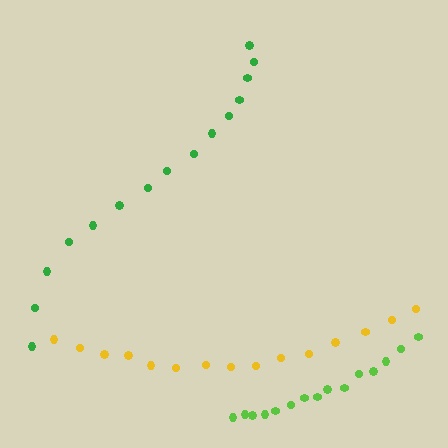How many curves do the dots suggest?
There are 3 distinct paths.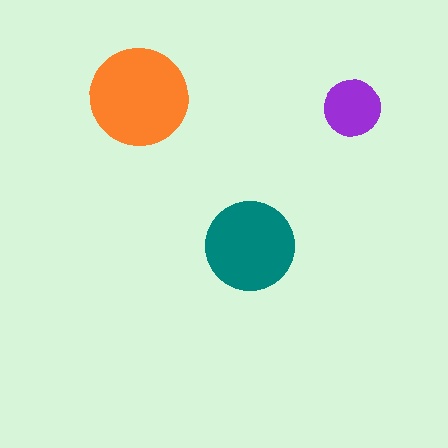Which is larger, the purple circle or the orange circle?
The orange one.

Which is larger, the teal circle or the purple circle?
The teal one.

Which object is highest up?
The orange circle is topmost.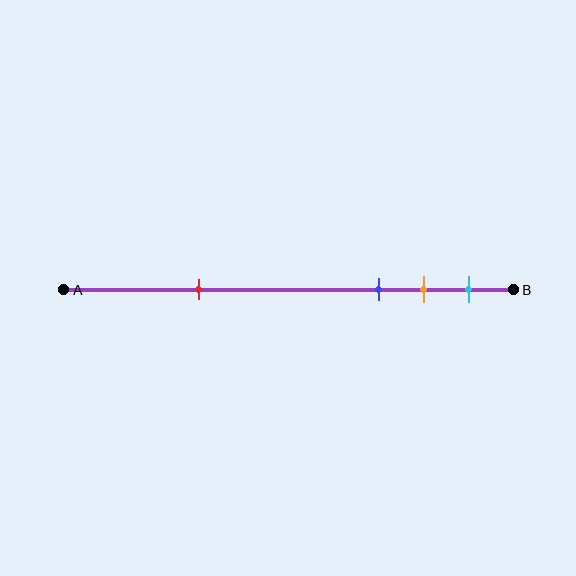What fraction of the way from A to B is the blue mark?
The blue mark is approximately 70% (0.7) of the way from A to B.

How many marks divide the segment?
There are 4 marks dividing the segment.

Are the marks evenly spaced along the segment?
No, the marks are not evenly spaced.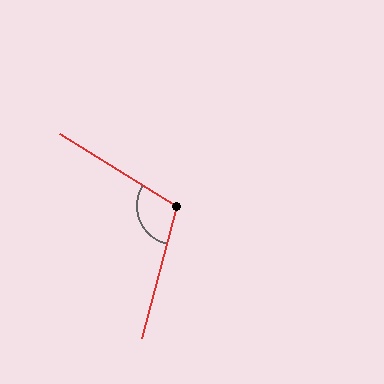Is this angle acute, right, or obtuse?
It is obtuse.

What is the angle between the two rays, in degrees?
Approximately 107 degrees.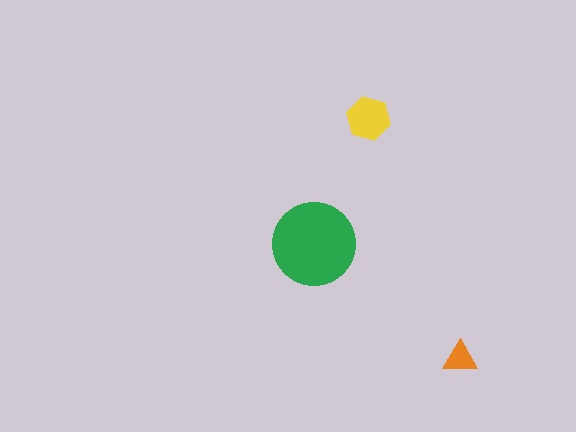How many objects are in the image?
There are 3 objects in the image.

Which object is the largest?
The green circle.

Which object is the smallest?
The orange triangle.